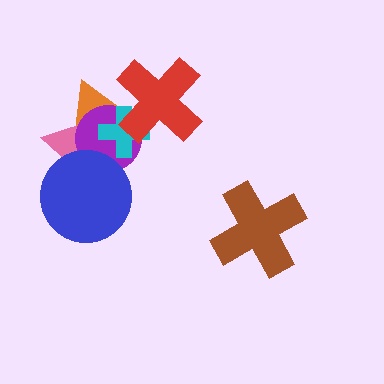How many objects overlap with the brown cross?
0 objects overlap with the brown cross.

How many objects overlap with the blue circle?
2 objects overlap with the blue circle.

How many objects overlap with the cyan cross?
4 objects overlap with the cyan cross.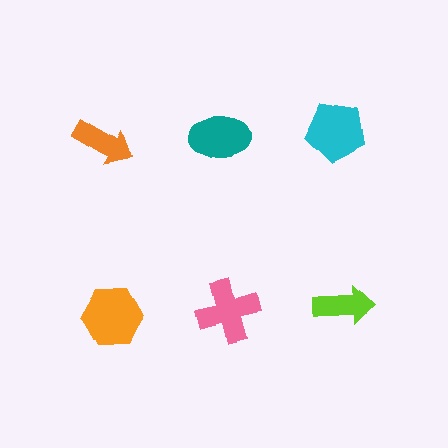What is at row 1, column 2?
A teal ellipse.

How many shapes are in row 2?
3 shapes.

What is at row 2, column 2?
A pink cross.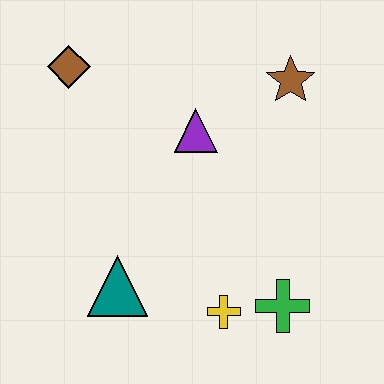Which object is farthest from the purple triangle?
The green cross is farthest from the purple triangle.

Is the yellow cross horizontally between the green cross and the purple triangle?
Yes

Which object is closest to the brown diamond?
The purple triangle is closest to the brown diamond.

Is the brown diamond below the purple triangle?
No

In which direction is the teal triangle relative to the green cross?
The teal triangle is to the left of the green cross.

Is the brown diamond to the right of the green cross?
No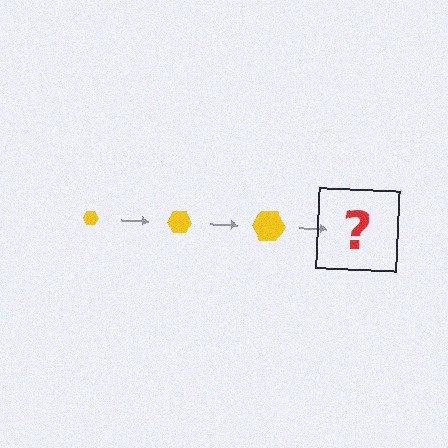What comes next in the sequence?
The next element should be a yellow hexagon, larger than the previous one.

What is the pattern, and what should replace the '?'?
The pattern is that the hexagon gets progressively larger each step. The '?' should be a yellow hexagon, larger than the previous one.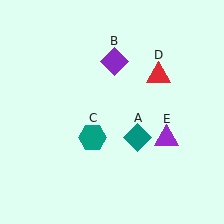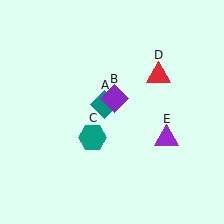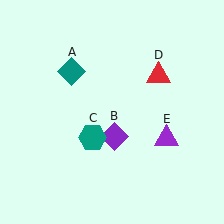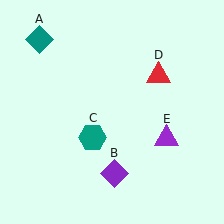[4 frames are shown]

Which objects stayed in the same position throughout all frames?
Teal hexagon (object C) and red triangle (object D) and purple triangle (object E) remained stationary.